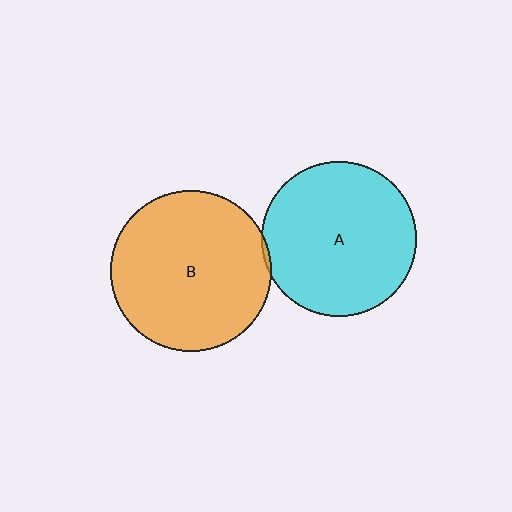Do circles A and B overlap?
Yes.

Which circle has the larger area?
Circle B (orange).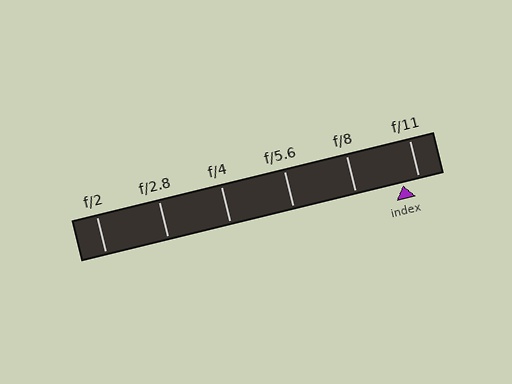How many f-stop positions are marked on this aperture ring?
There are 6 f-stop positions marked.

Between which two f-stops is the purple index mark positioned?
The index mark is between f/8 and f/11.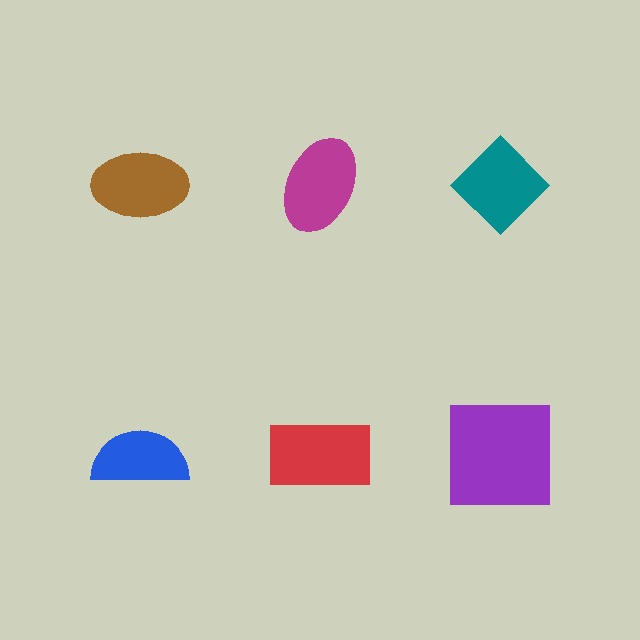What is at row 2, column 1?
A blue semicircle.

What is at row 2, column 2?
A red rectangle.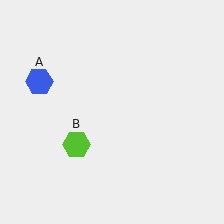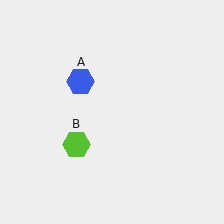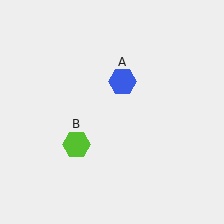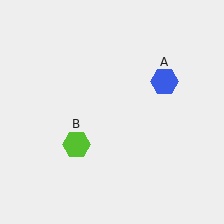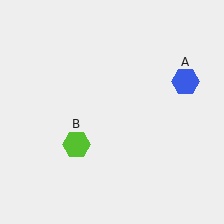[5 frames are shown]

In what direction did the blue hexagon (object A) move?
The blue hexagon (object A) moved right.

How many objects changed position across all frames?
1 object changed position: blue hexagon (object A).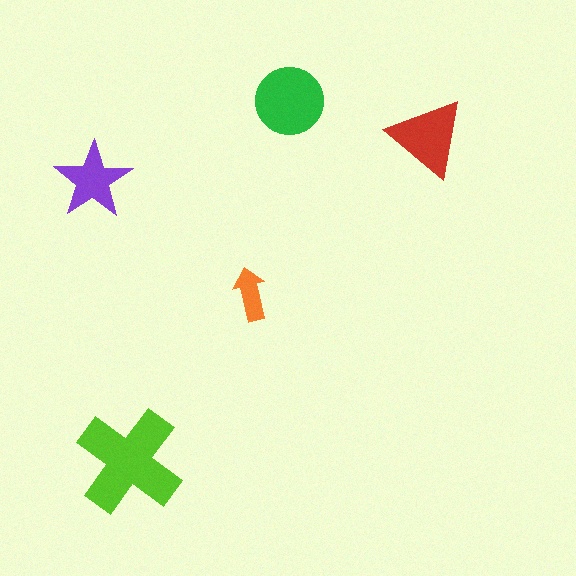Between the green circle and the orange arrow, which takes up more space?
The green circle.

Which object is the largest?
The lime cross.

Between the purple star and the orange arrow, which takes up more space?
The purple star.